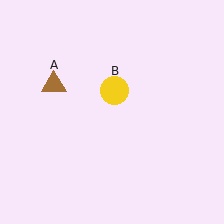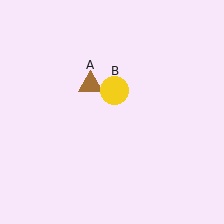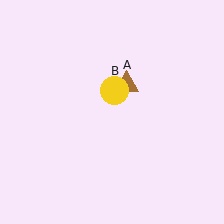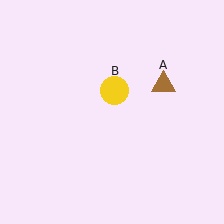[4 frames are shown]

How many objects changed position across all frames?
1 object changed position: brown triangle (object A).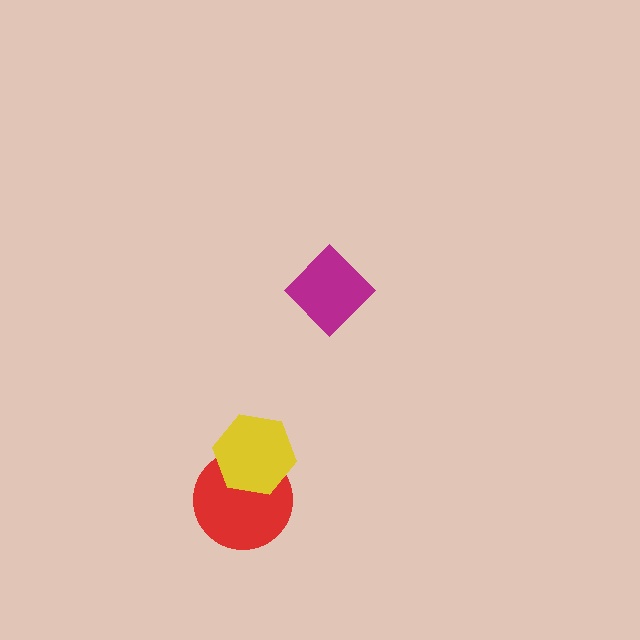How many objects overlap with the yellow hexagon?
1 object overlaps with the yellow hexagon.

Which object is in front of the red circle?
The yellow hexagon is in front of the red circle.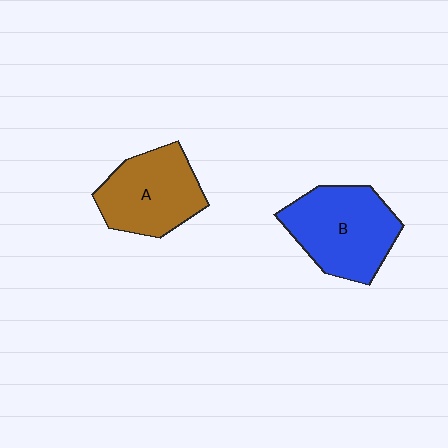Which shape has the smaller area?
Shape A (brown).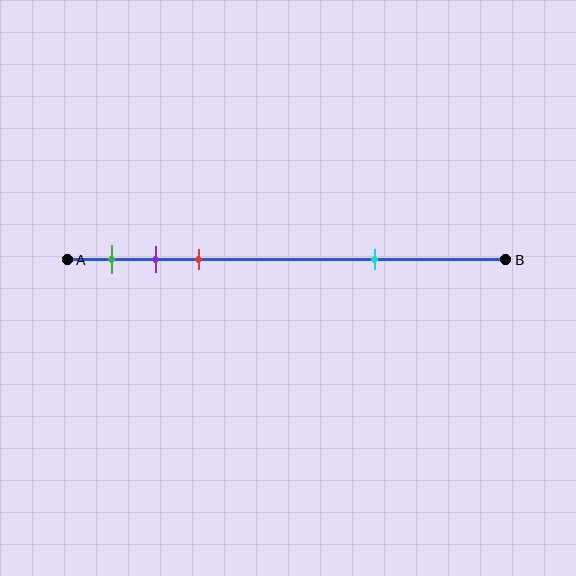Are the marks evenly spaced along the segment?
No, the marks are not evenly spaced.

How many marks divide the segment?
There are 4 marks dividing the segment.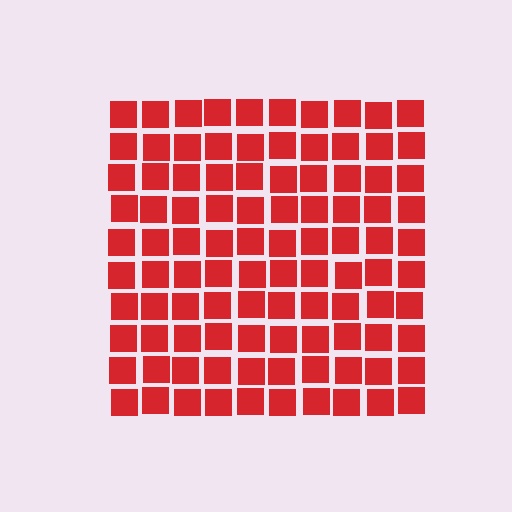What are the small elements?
The small elements are squares.